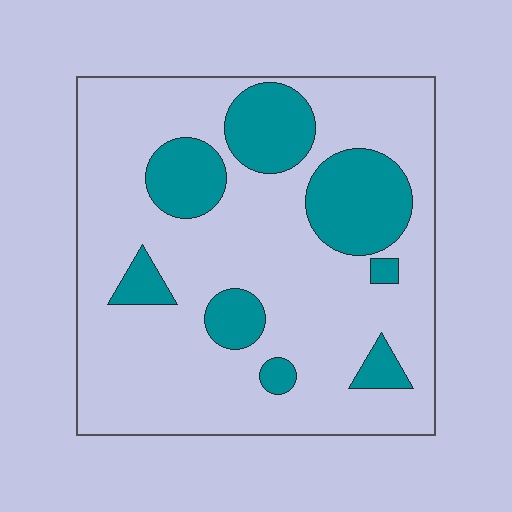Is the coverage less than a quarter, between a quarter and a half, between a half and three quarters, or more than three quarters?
Less than a quarter.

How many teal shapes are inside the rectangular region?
8.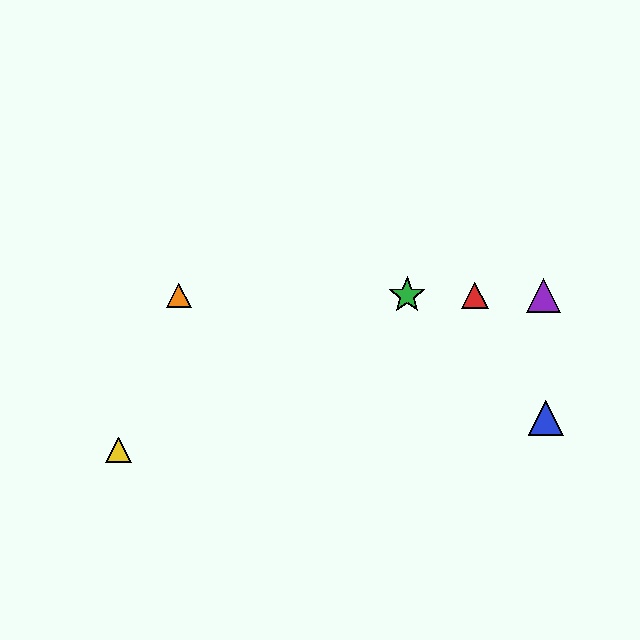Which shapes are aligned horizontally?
The red triangle, the green star, the purple triangle, the orange triangle are aligned horizontally.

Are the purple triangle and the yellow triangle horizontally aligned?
No, the purple triangle is at y≈295 and the yellow triangle is at y≈450.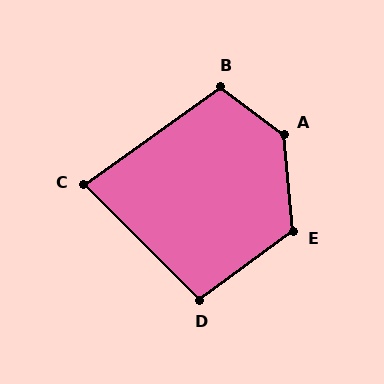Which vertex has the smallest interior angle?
C, at approximately 81 degrees.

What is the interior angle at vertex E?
Approximately 121 degrees (obtuse).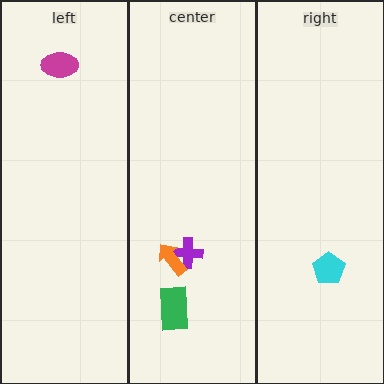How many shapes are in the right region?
1.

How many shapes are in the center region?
3.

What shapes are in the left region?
The magenta ellipse.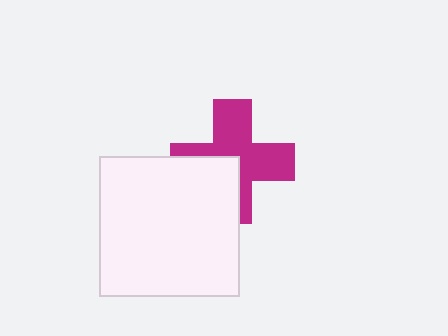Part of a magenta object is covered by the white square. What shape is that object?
It is a cross.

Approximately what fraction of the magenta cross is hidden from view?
Roughly 36% of the magenta cross is hidden behind the white square.